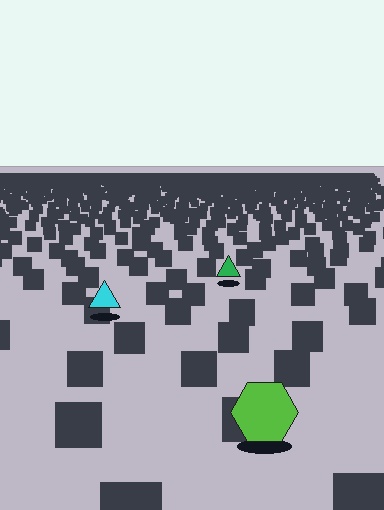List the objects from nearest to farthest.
From nearest to farthest: the lime hexagon, the cyan triangle, the green triangle.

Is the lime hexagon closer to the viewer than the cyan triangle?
Yes. The lime hexagon is closer — you can tell from the texture gradient: the ground texture is coarser near it.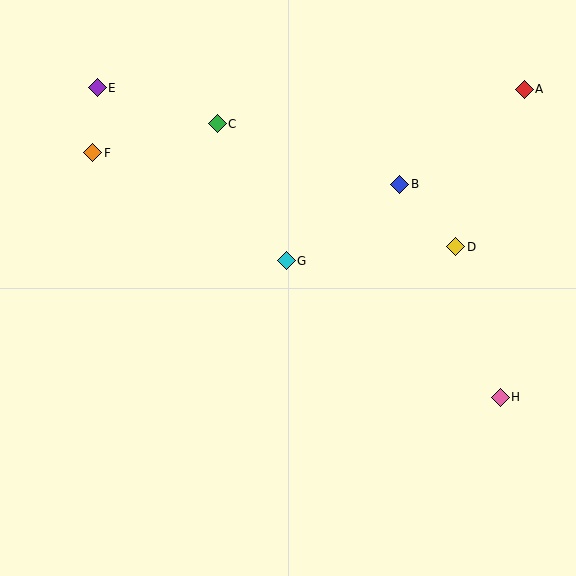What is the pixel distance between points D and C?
The distance between D and C is 268 pixels.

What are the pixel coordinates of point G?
Point G is at (286, 261).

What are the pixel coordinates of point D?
Point D is at (456, 247).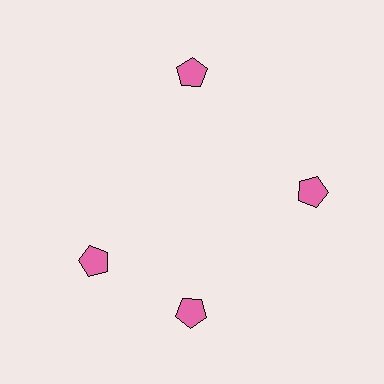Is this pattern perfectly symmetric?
No. The 4 pink pentagons are arranged in a ring, but one element near the 9 o'clock position is rotated out of alignment along the ring, breaking the 4-fold rotational symmetry.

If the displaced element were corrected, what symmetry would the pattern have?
It would have 4-fold rotational symmetry — the pattern would map onto itself every 90 degrees.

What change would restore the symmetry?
The symmetry would be restored by rotating it back into even spacing with its neighbors so that all 4 pentagons sit at equal angles and equal distance from the center.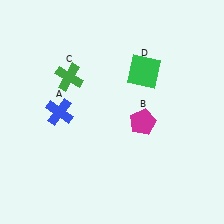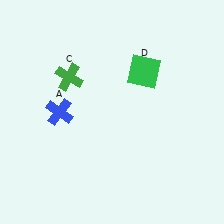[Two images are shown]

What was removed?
The magenta pentagon (B) was removed in Image 2.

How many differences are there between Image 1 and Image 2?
There is 1 difference between the two images.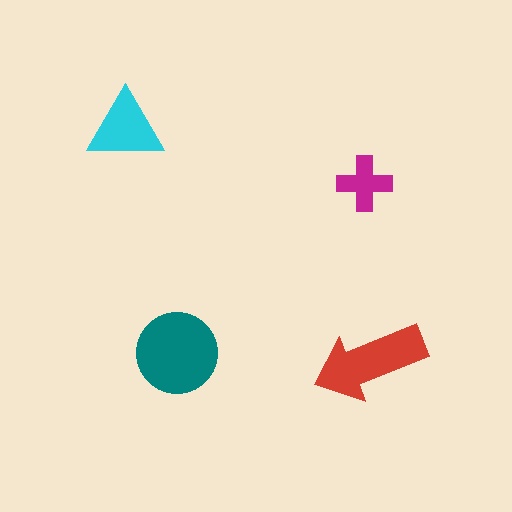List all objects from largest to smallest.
The teal circle, the red arrow, the cyan triangle, the magenta cross.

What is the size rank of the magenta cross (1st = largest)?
4th.